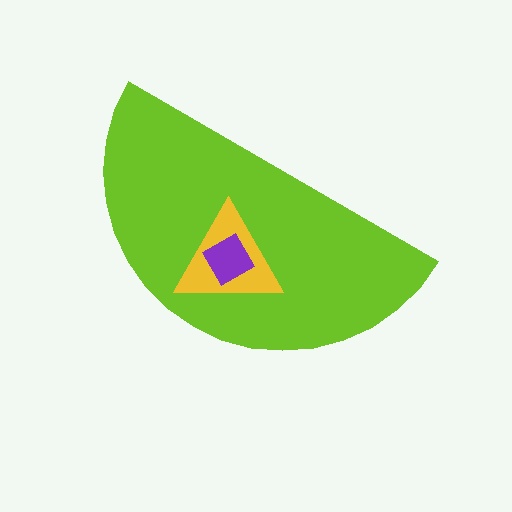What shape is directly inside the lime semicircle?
The yellow triangle.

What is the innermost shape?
The purple diamond.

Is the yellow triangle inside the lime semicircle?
Yes.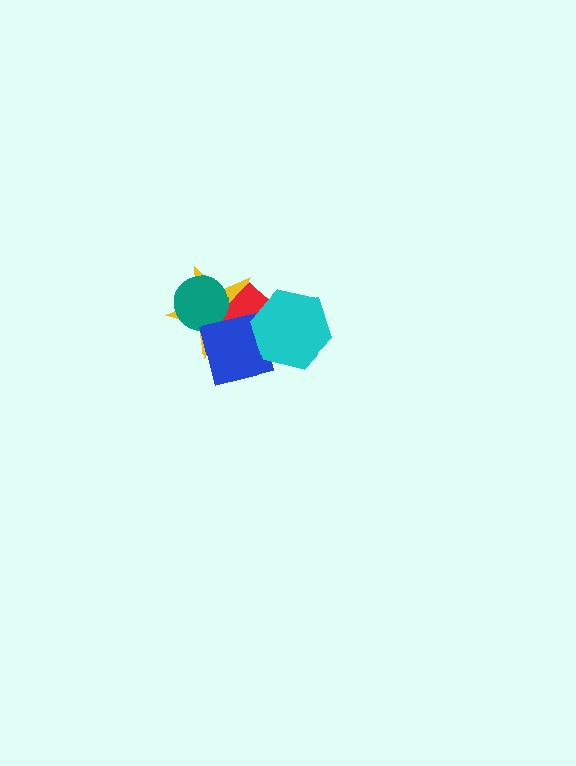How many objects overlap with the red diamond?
4 objects overlap with the red diamond.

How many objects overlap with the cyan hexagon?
3 objects overlap with the cyan hexagon.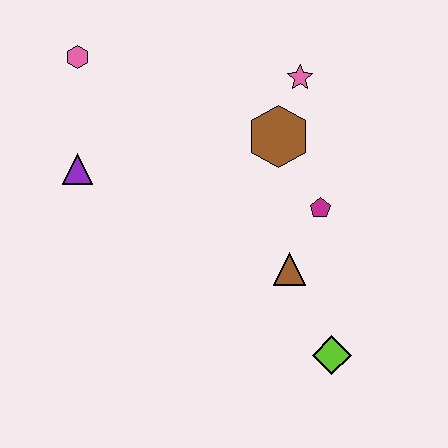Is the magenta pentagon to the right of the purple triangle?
Yes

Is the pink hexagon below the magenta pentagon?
No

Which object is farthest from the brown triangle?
The pink hexagon is farthest from the brown triangle.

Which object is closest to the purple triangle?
The pink hexagon is closest to the purple triangle.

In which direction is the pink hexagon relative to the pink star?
The pink hexagon is to the left of the pink star.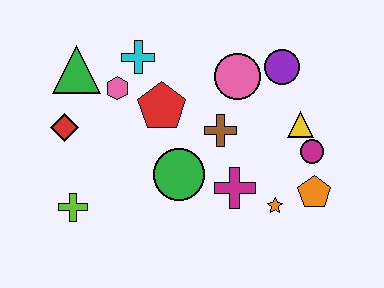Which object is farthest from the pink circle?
The lime cross is farthest from the pink circle.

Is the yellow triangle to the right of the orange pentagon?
No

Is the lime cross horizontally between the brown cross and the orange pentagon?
No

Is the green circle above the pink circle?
No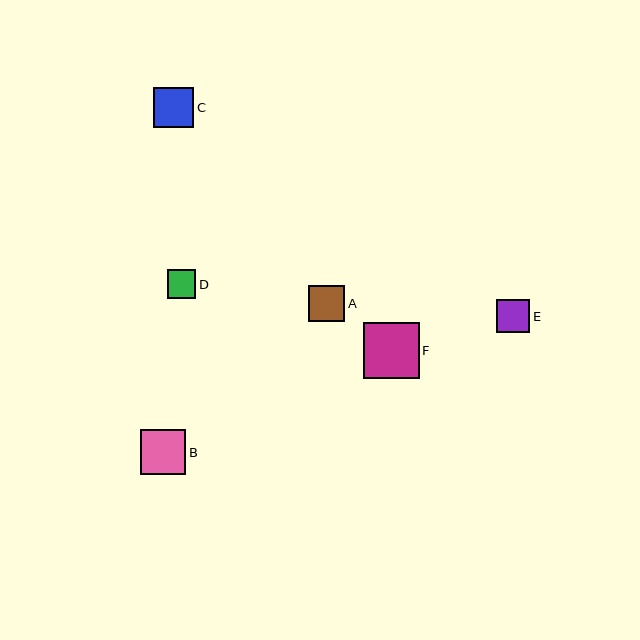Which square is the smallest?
Square D is the smallest with a size of approximately 28 pixels.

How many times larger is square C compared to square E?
Square C is approximately 1.2 times the size of square E.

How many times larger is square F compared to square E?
Square F is approximately 1.7 times the size of square E.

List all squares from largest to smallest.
From largest to smallest: F, B, C, A, E, D.